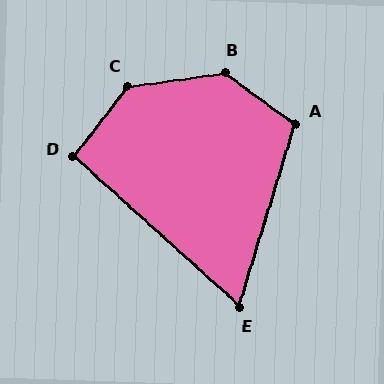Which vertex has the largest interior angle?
B, at approximately 136 degrees.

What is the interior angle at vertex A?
Approximately 109 degrees (obtuse).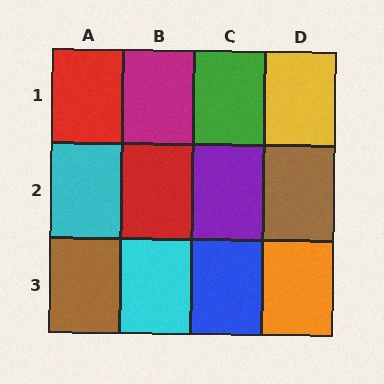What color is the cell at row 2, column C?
Purple.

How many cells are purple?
1 cell is purple.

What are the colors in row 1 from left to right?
Red, magenta, green, yellow.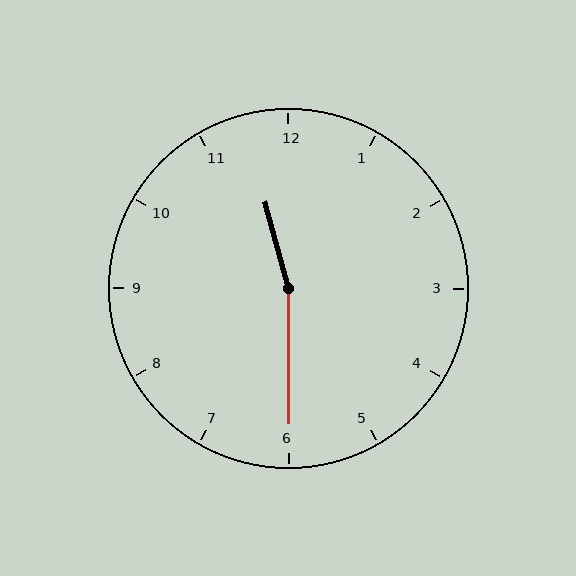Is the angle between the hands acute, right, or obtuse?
It is obtuse.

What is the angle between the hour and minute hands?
Approximately 165 degrees.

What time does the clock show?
11:30.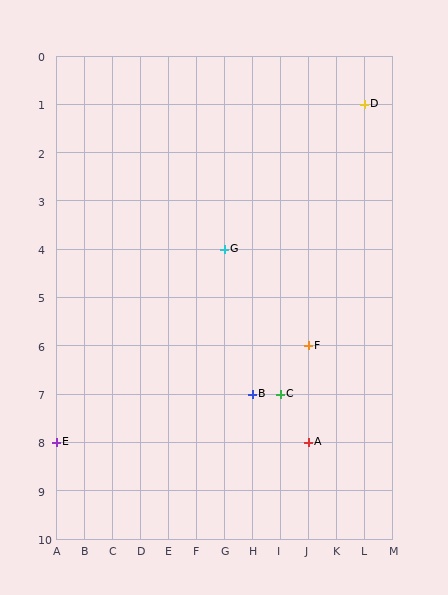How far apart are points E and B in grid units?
Points E and B are 7 columns and 1 row apart (about 7.1 grid units diagonally).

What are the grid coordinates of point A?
Point A is at grid coordinates (J, 8).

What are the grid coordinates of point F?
Point F is at grid coordinates (J, 6).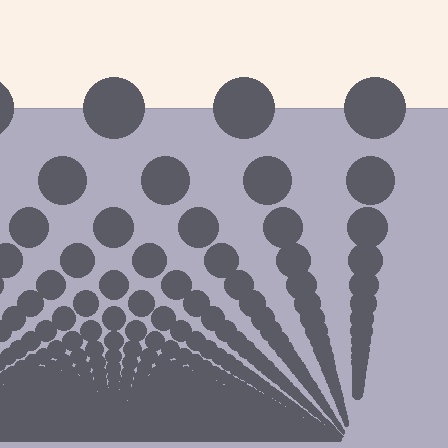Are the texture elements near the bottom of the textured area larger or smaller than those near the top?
Smaller. The gradient is inverted — elements near the bottom are smaller and denser.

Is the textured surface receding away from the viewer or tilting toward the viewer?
The surface appears to tilt toward the viewer. Texture elements get larger and sparser toward the top.